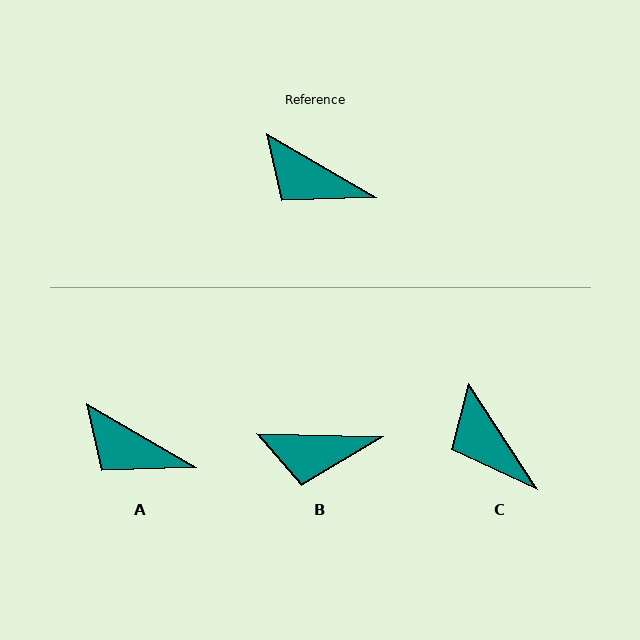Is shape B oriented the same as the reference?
No, it is off by about 29 degrees.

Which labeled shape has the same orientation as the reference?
A.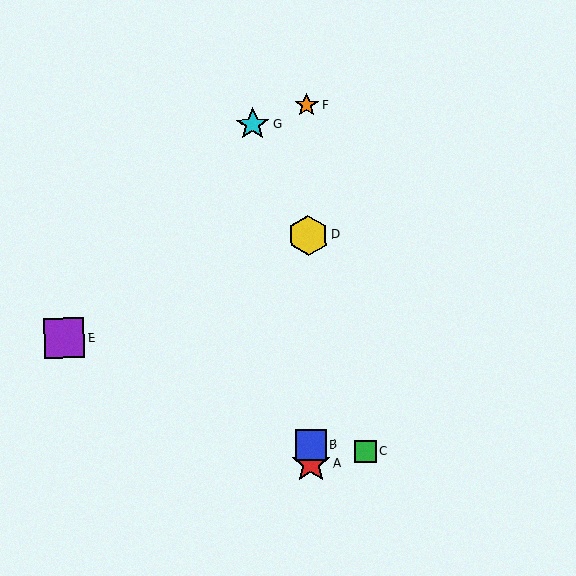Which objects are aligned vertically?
Objects A, B, D, F are aligned vertically.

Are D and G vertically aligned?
No, D is at x≈308 and G is at x≈253.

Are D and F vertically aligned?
Yes, both are at x≈308.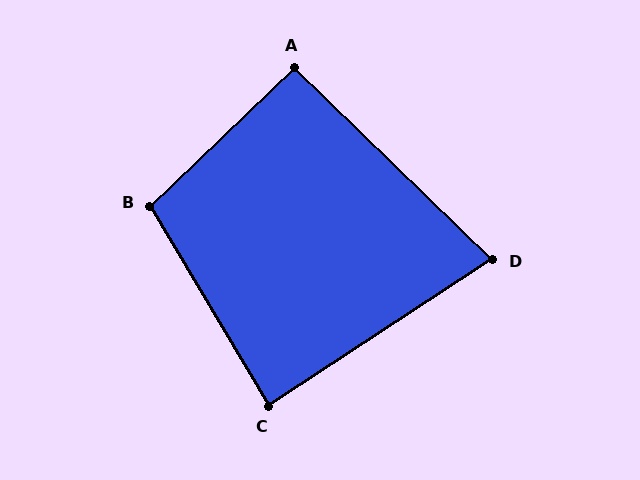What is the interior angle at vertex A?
Approximately 92 degrees (approximately right).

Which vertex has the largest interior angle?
B, at approximately 103 degrees.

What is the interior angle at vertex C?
Approximately 88 degrees (approximately right).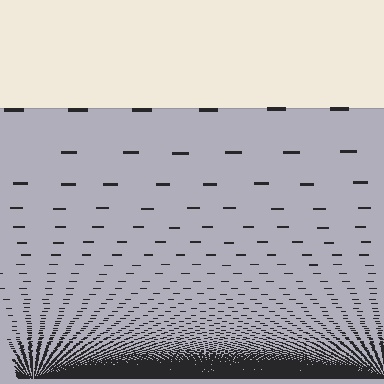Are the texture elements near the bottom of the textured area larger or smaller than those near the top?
Smaller. The gradient is inverted — elements near the bottom are smaller and denser.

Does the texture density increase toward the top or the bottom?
Density increases toward the bottom.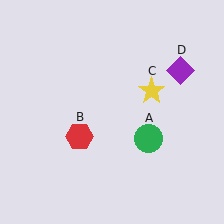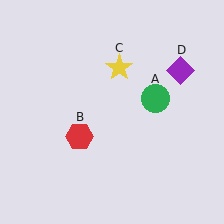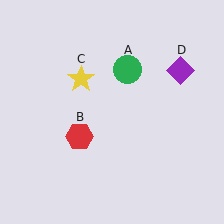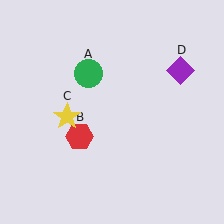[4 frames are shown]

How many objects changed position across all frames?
2 objects changed position: green circle (object A), yellow star (object C).